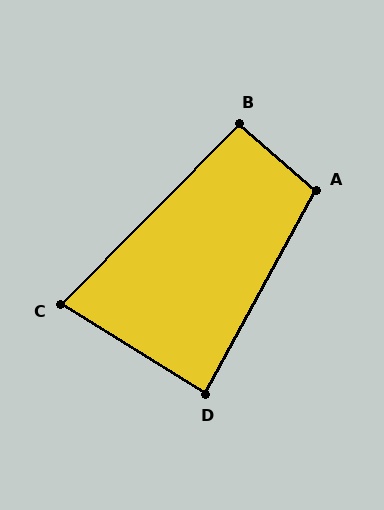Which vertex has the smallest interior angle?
C, at approximately 77 degrees.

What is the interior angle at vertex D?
Approximately 86 degrees (approximately right).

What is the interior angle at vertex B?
Approximately 94 degrees (approximately right).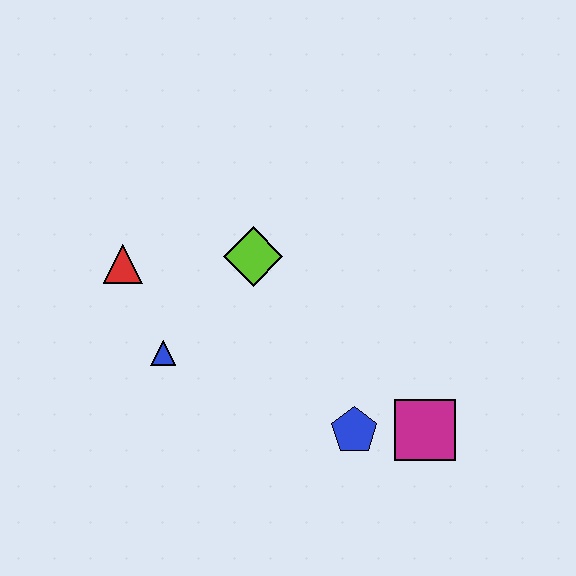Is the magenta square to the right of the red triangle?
Yes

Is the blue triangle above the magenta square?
Yes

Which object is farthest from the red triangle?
The magenta square is farthest from the red triangle.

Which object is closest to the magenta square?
The blue pentagon is closest to the magenta square.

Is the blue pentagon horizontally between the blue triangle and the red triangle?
No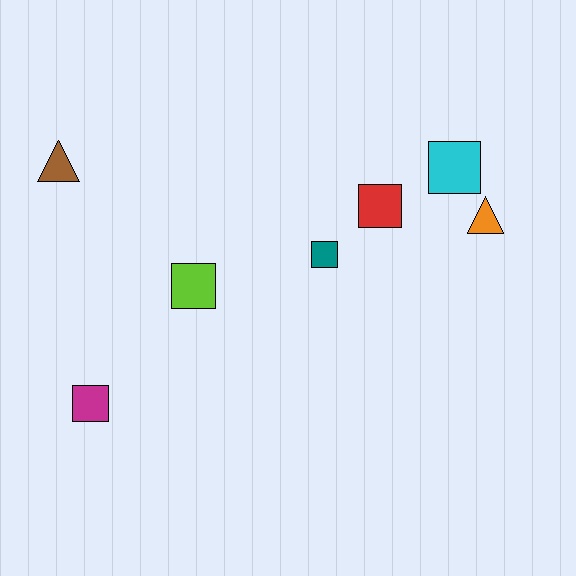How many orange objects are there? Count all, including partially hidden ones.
There is 1 orange object.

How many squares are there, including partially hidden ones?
There are 5 squares.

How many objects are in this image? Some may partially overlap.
There are 7 objects.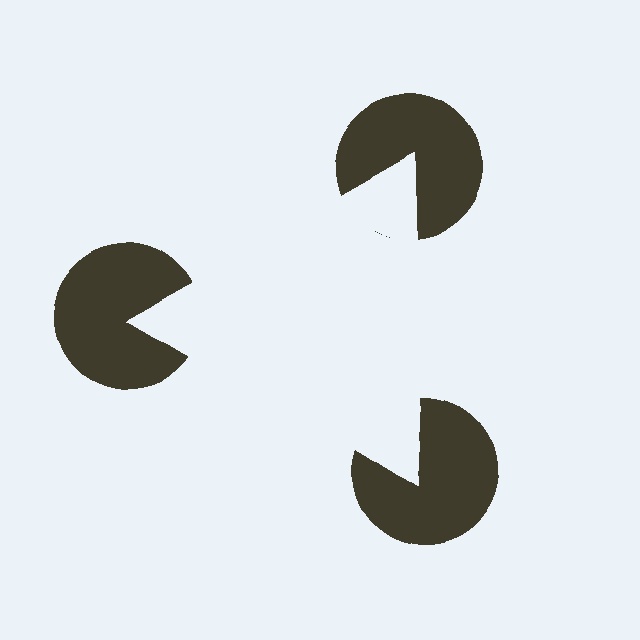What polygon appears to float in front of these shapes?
An illusory triangle — its edges are inferred from the aligned wedge cuts in the pac-man discs, not physically drawn.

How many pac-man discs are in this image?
There are 3 — one at each vertex of the illusory triangle.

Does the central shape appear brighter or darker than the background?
It typically appears slightly brighter than the background, even though no actual brightness change is drawn.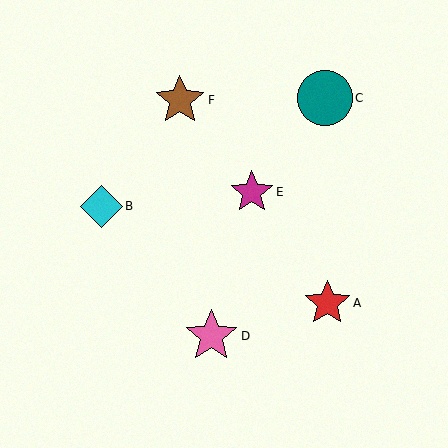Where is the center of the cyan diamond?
The center of the cyan diamond is at (101, 206).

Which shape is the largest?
The teal circle (labeled C) is the largest.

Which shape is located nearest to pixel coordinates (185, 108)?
The brown star (labeled F) at (180, 100) is nearest to that location.